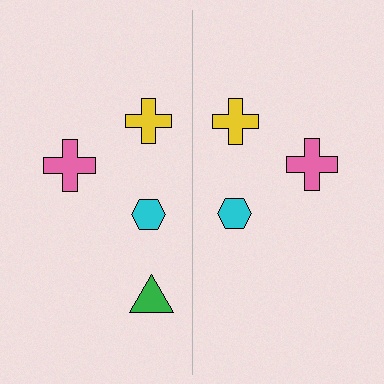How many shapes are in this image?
There are 7 shapes in this image.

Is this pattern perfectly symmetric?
No, the pattern is not perfectly symmetric. A green triangle is missing from the right side.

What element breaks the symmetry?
A green triangle is missing from the right side.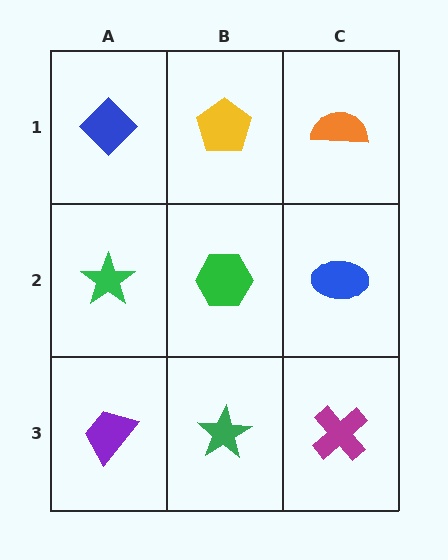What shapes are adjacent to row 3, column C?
A blue ellipse (row 2, column C), a green star (row 3, column B).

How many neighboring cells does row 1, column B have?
3.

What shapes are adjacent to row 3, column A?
A green star (row 2, column A), a green star (row 3, column B).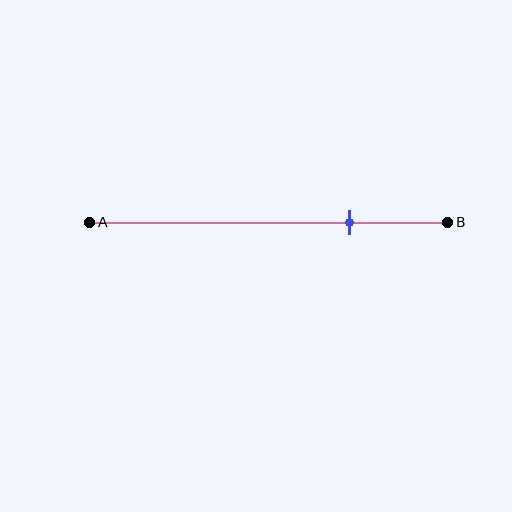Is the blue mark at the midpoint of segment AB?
No, the mark is at about 75% from A, not at the 50% midpoint.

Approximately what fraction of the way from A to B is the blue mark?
The blue mark is approximately 75% of the way from A to B.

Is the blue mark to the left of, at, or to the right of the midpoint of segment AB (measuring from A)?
The blue mark is to the right of the midpoint of segment AB.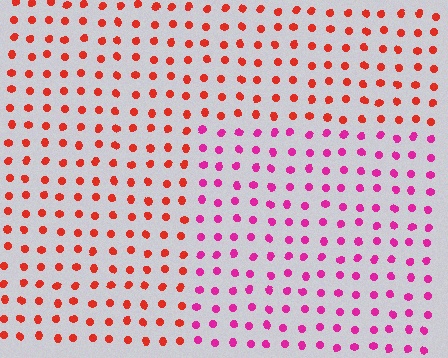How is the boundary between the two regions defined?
The boundary is defined purely by a slight shift in hue (about 44 degrees). Spacing, size, and orientation are identical on both sides.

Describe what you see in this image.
The image is filled with small red elements in a uniform arrangement. A rectangle-shaped region is visible where the elements are tinted to a slightly different hue, forming a subtle color boundary.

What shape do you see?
I see a rectangle.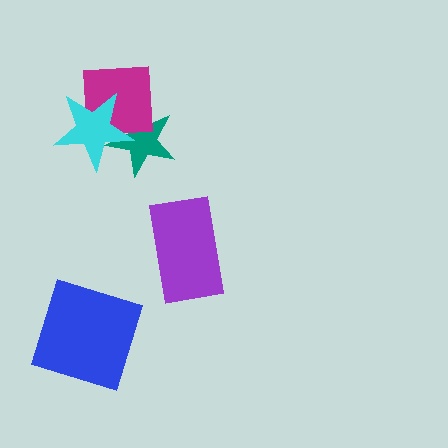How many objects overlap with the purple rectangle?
0 objects overlap with the purple rectangle.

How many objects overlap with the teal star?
2 objects overlap with the teal star.